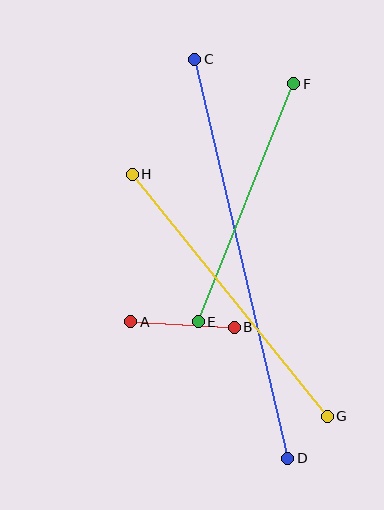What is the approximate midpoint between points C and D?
The midpoint is at approximately (241, 259) pixels.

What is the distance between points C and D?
The distance is approximately 409 pixels.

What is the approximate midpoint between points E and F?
The midpoint is at approximately (246, 203) pixels.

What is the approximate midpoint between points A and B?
The midpoint is at approximately (182, 325) pixels.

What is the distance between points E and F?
The distance is approximately 256 pixels.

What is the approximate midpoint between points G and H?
The midpoint is at approximately (230, 295) pixels.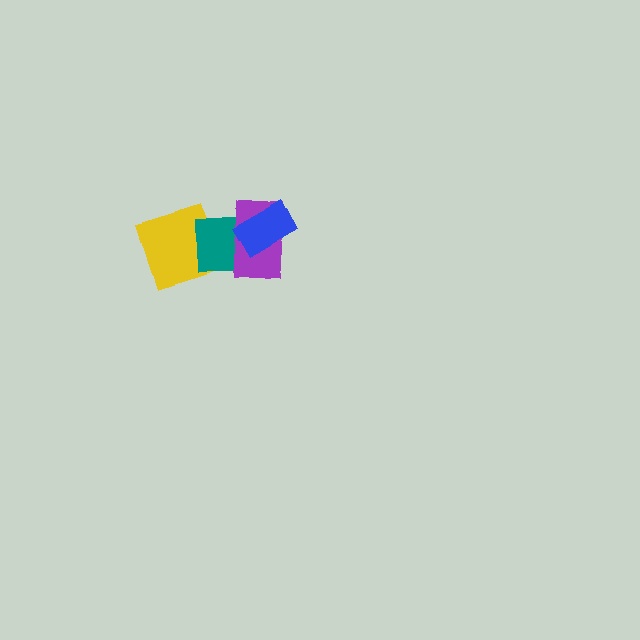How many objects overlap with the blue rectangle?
2 objects overlap with the blue rectangle.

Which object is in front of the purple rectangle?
The blue rectangle is in front of the purple rectangle.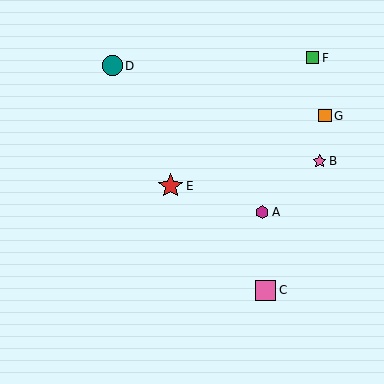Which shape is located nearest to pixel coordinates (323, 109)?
The orange square (labeled G) at (325, 116) is nearest to that location.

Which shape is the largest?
The red star (labeled E) is the largest.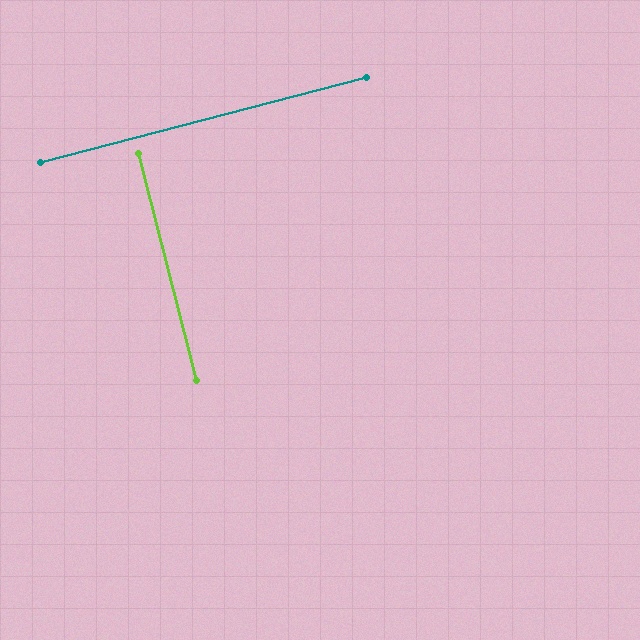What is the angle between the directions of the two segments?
Approximately 90 degrees.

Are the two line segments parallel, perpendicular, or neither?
Perpendicular — they meet at approximately 90°.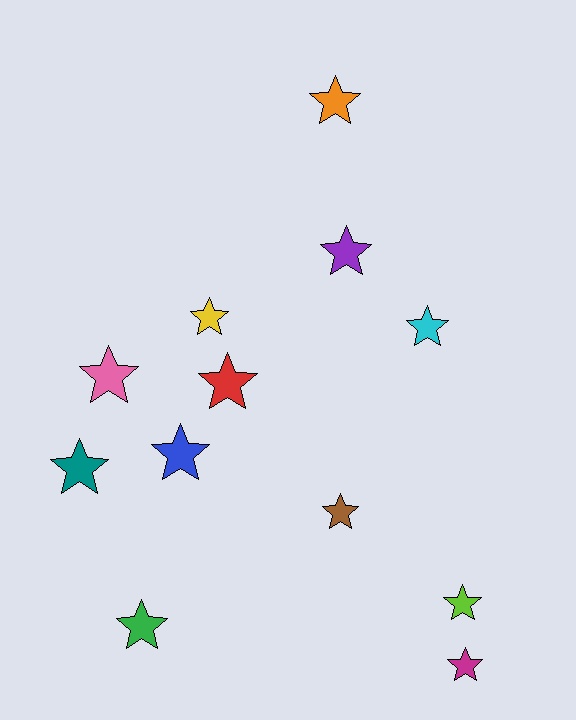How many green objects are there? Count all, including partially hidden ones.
There is 1 green object.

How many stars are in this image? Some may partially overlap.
There are 12 stars.